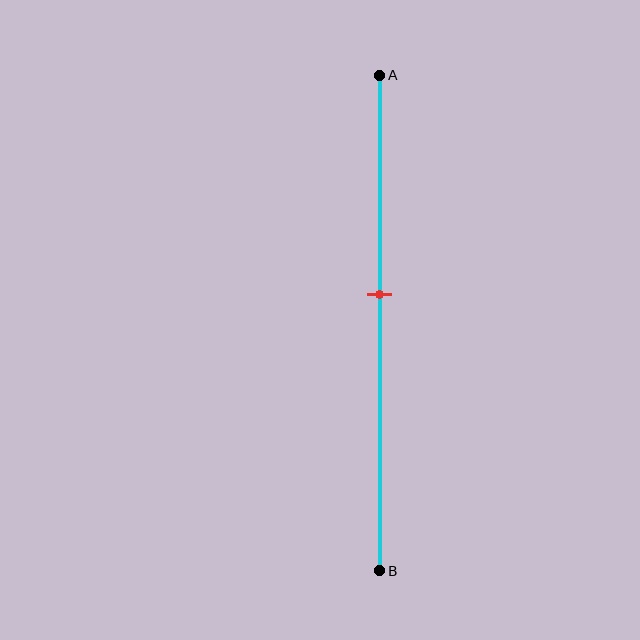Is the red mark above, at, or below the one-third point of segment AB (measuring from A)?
The red mark is below the one-third point of segment AB.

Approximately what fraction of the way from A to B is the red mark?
The red mark is approximately 45% of the way from A to B.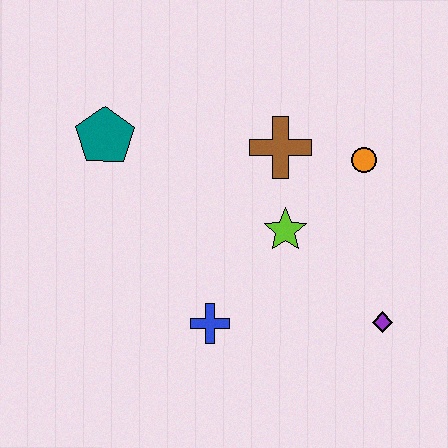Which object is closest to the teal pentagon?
The brown cross is closest to the teal pentagon.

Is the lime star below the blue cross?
No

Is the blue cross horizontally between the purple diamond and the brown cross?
No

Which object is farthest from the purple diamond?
The teal pentagon is farthest from the purple diamond.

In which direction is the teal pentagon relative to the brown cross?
The teal pentagon is to the left of the brown cross.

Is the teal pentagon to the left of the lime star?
Yes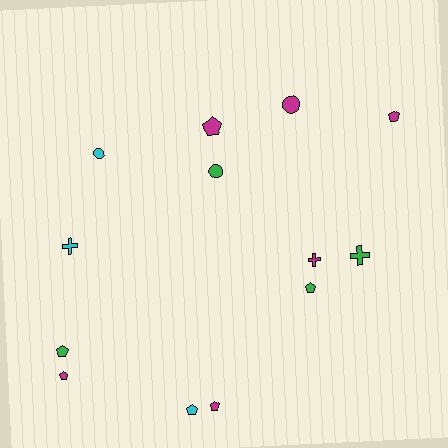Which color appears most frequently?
Magenta, with 6 objects.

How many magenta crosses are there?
There is 1 magenta cross.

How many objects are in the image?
There are 13 objects.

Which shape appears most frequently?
Pentagon, with 7 objects.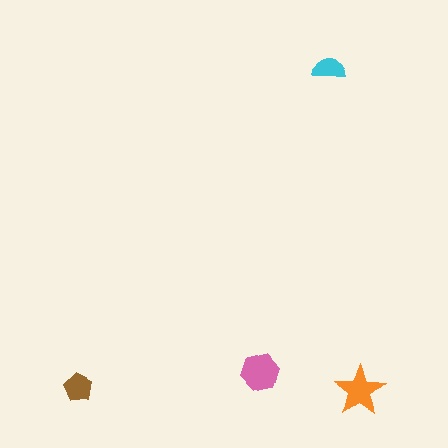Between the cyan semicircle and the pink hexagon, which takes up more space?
The pink hexagon.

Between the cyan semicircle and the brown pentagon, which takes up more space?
The brown pentagon.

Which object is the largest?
The pink hexagon.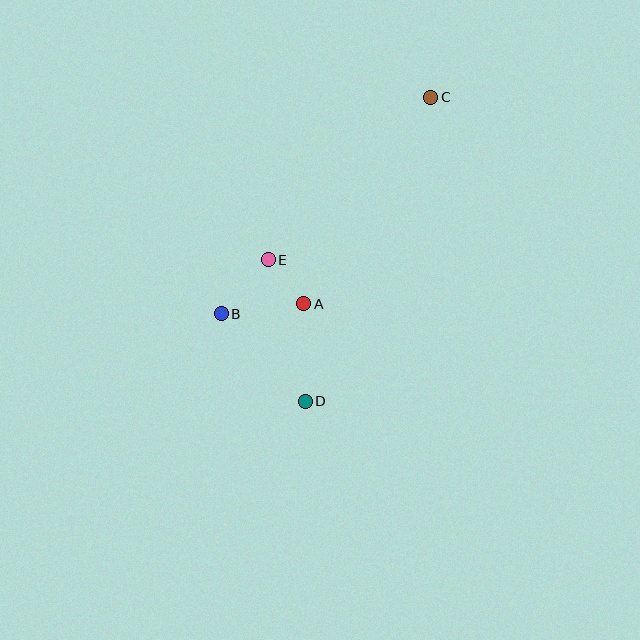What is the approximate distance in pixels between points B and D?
The distance between B and D is approximately 121 pixels.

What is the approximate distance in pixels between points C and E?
The distance between C and E is approximately 229 pixels.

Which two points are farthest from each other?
Points C and D are farthest from each other.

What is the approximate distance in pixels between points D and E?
The distance between D and E is approximately 147 pixels.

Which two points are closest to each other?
Points A and E are closest to each other.